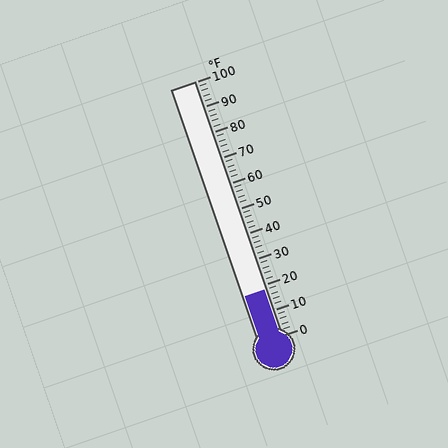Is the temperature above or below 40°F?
The temperature is below 40°F.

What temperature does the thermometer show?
The thermometer shows approximately 18°F.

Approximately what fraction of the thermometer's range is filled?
The thermometer is filled to approximately 20% of its range.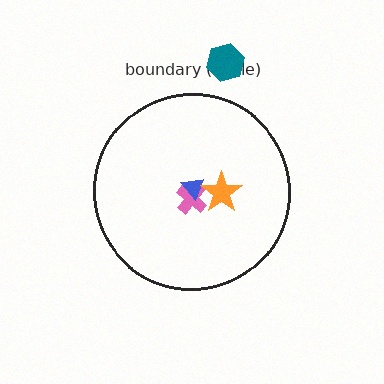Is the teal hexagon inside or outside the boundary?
Outside.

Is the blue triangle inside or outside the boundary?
Inside.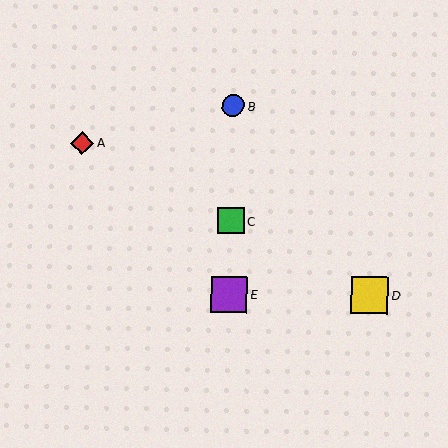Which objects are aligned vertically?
Objects B, C, E are aligned vertically.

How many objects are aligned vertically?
3 objects (B, C, E) are aligned vertically.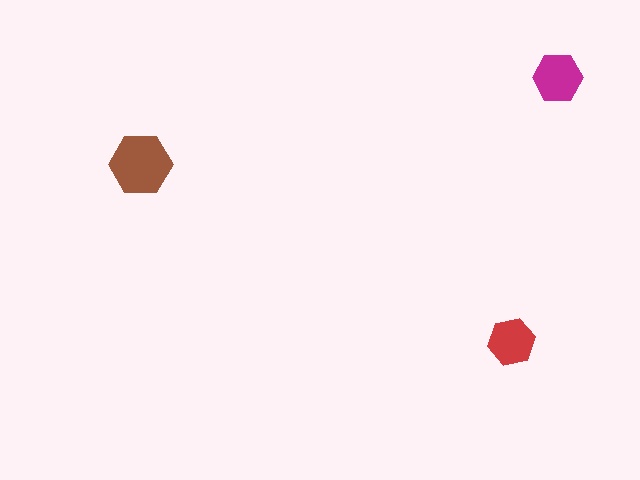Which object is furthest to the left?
The brown hexagon is leftmost.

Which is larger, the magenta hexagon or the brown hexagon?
The brown one.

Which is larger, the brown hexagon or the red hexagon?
The brown one.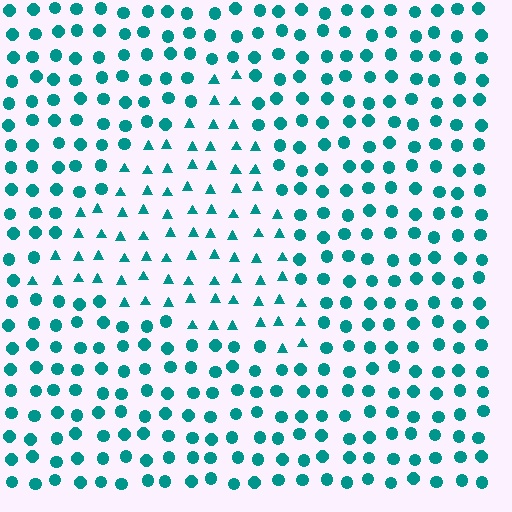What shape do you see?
I see a triangle.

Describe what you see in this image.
The image is filled with small teal elements arranged in a uniform grid. A triangle-shaped region contains triangles, while the surrounding area contains circles. The boundary is defined purely by the change in element shape.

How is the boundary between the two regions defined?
The boundary is defined by a change in element shape: triangles inside vs. circles outside. All elements share the same color and spacing.